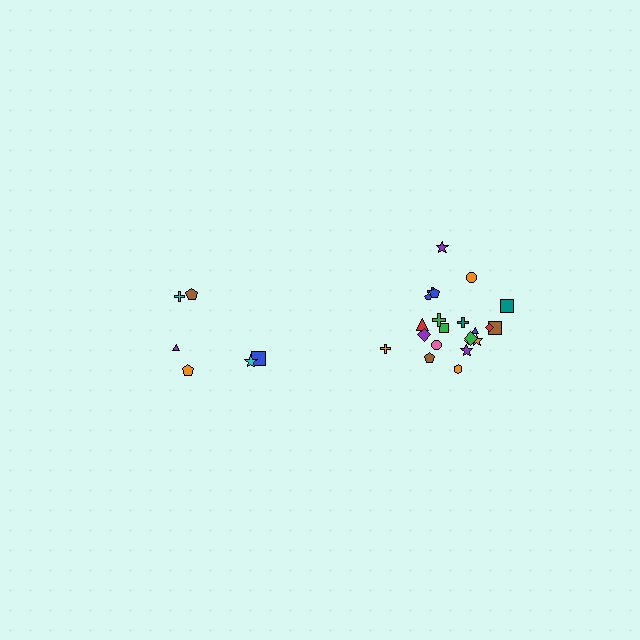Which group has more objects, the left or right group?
The right group.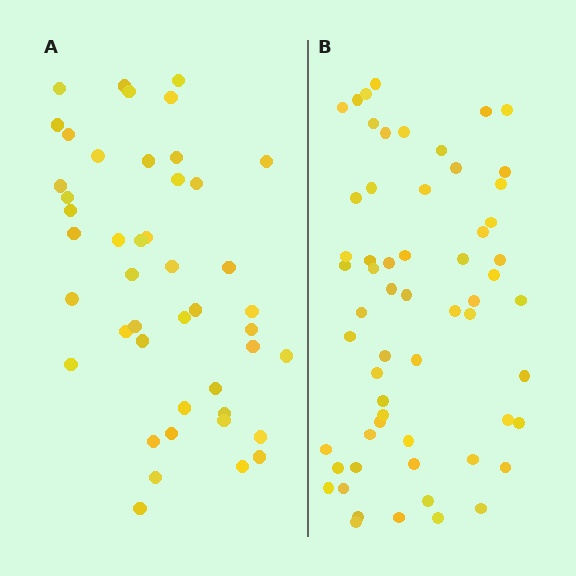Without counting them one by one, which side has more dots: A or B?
Region B (the right region) has more dots.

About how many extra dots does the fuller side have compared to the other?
Region B has approximately 15 more dots than region A.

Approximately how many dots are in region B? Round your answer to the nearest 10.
About 60 dots.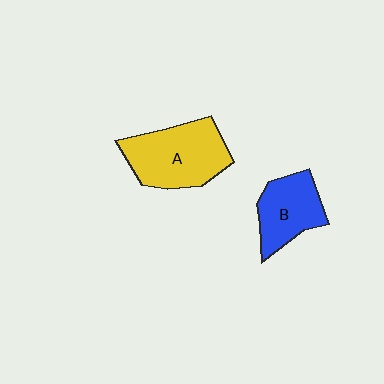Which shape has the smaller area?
Shape B (blue).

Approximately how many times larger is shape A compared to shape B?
Approximately 1.4 times.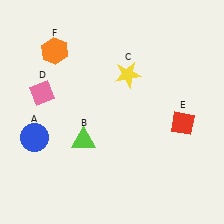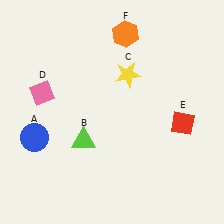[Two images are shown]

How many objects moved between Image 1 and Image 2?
1 object moved between the two images.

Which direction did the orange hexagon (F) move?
The orange hexagon (F) moved right.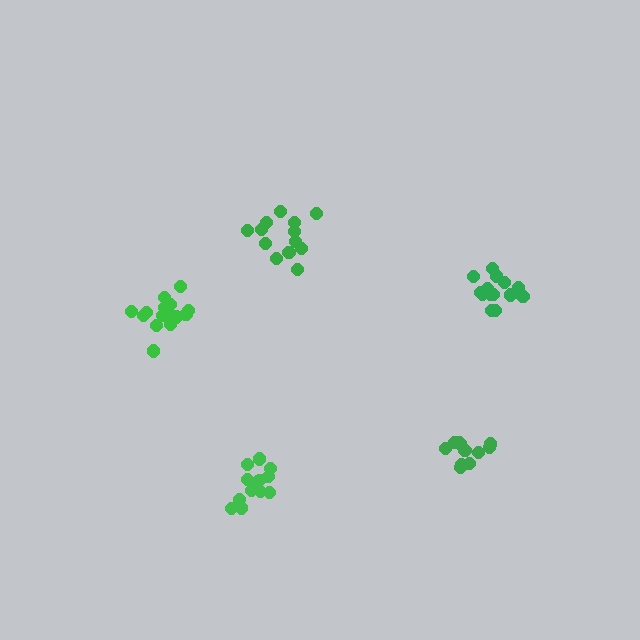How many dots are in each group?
Group 1: 13 dots, Group 2: 11 dots, Group 3: 16 dots, Group 4: 13 dots, Group 5: 14 dots (67 total).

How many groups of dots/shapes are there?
There are 5 groups.